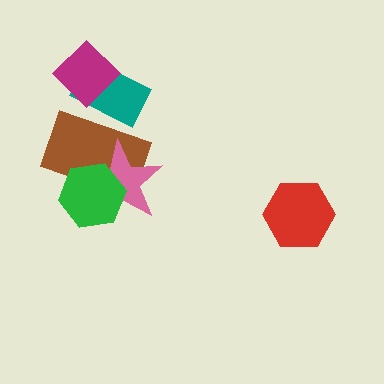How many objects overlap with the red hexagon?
0 objects overlap with the red hexagon.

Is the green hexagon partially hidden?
No, no other shape covers it.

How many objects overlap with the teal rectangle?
2 objects overlap with the teal rectangle.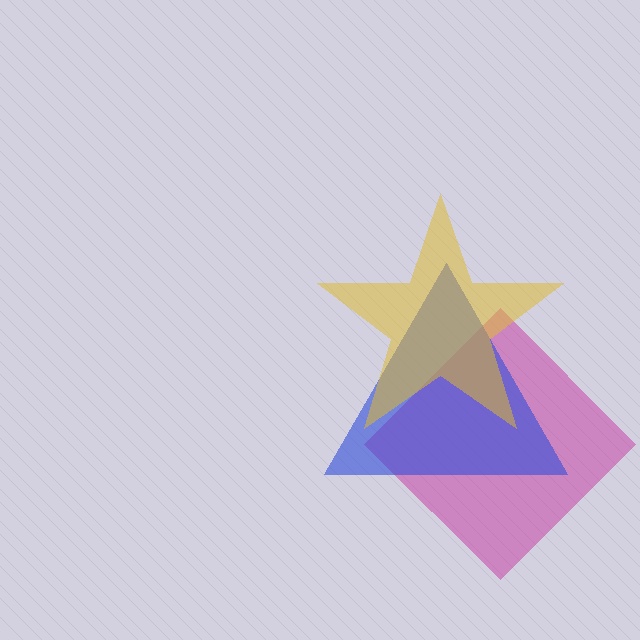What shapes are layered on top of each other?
The layered shapes are: a magenta diamond, a blue triangle, a yellow star.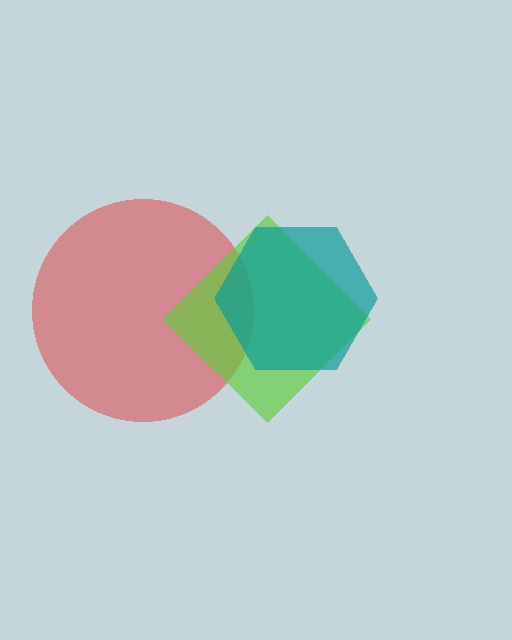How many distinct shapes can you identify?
There are 3 distinct shapes: a red circle, a lime diamond, a teal hexagon.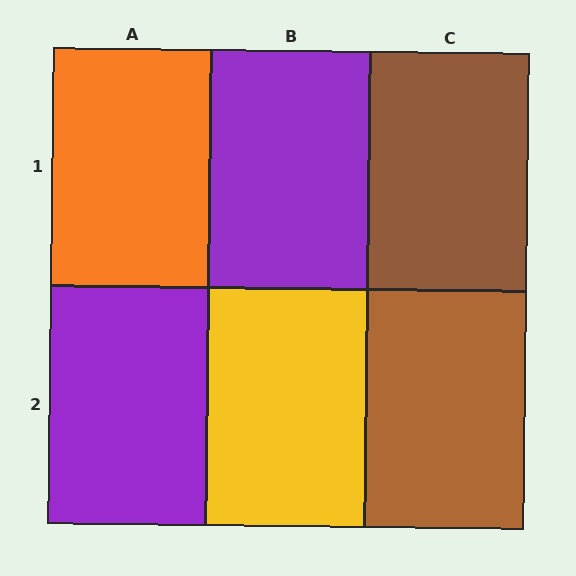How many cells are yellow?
1 cell is yellow.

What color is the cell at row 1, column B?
Purple.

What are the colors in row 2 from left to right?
Purple, yellow, brown.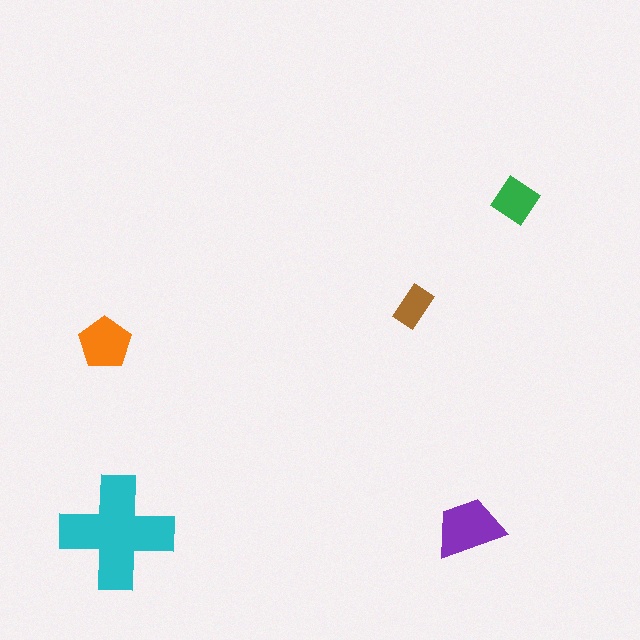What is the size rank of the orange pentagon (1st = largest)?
3rd.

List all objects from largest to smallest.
The cyan cross, the purple trapezoid, the orange pentagon, the green diamond, the brown rectangle.